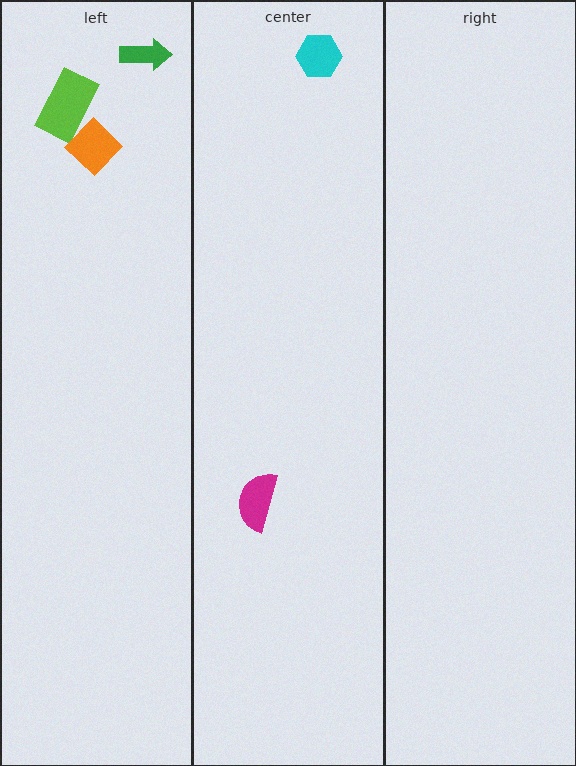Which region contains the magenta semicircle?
The center region.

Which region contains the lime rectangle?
The left region.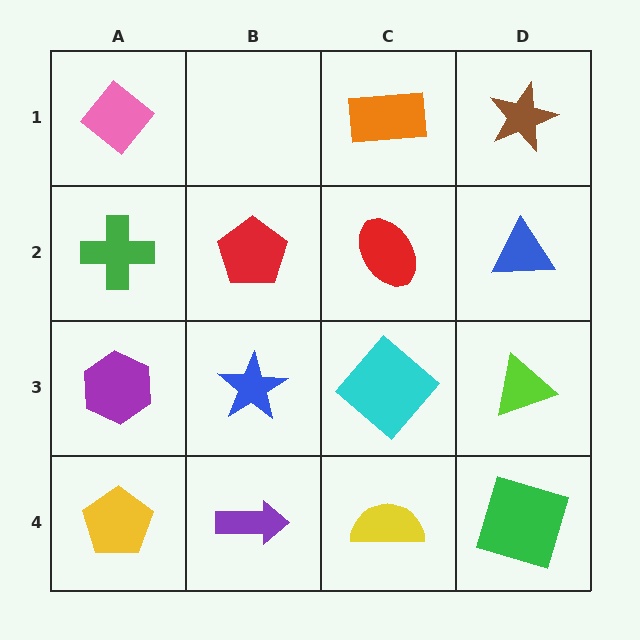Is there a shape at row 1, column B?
No, that cell is empty.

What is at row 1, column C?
An orange rectangle.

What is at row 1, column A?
A pink diamond.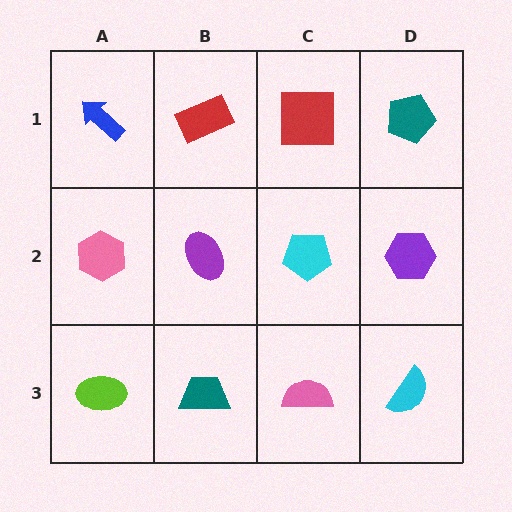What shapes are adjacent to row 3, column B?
A purple ellipse (row 2, column B), a lime ellipse (row 3, column A), a pink semicircle (row 3, column C).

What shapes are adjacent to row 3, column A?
A pink hexagon (row 2, column A), a teal trapezoid (row 3, column B).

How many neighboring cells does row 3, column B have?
3.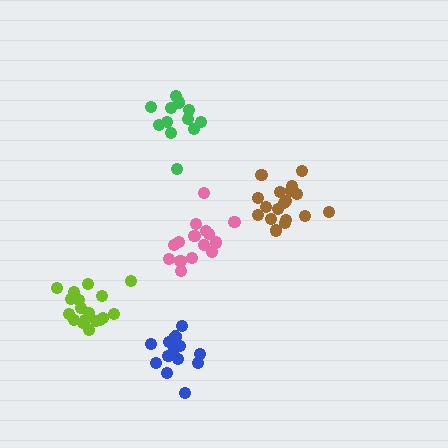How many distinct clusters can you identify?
There are 5 distinct clusters.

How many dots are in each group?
Group 1: 18 dots, Group 2: 15 dots, Group 3: 14 dots, Group 4: 12 dots, Group 5: 18 dots (77 total).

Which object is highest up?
The green cluster is topmost.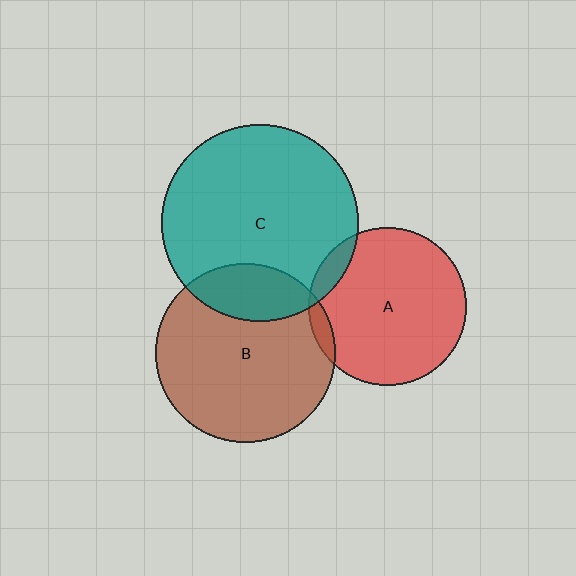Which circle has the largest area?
Circle C (teal).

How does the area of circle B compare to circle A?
Approximately 1.3 times.